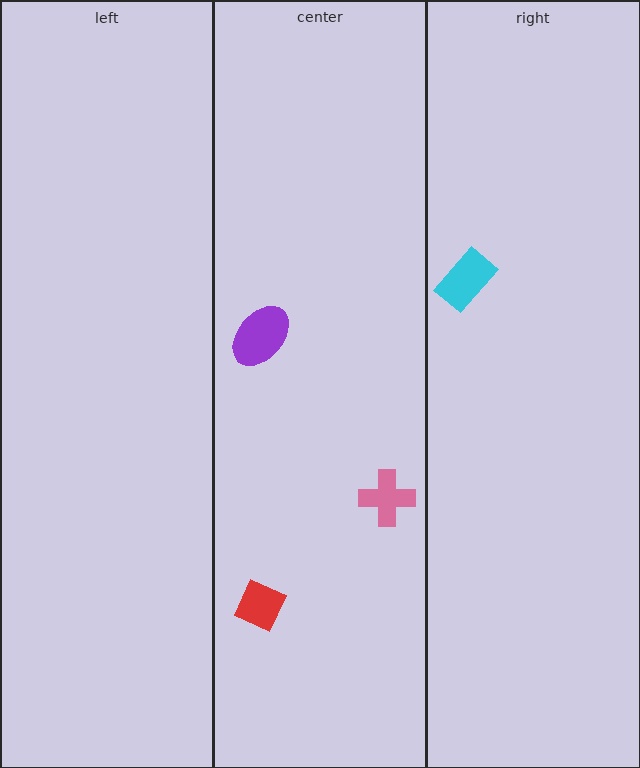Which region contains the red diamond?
The center region.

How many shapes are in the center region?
3.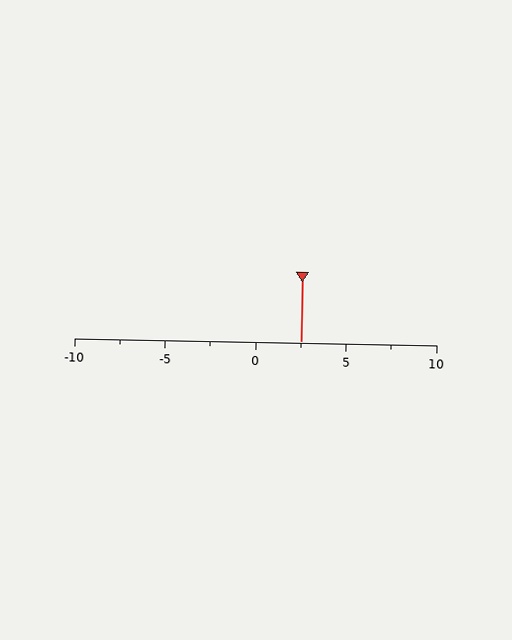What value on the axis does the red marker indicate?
The marker indicates approximately 2.5.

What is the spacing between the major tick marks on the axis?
The major ticks are spaced 5 apart.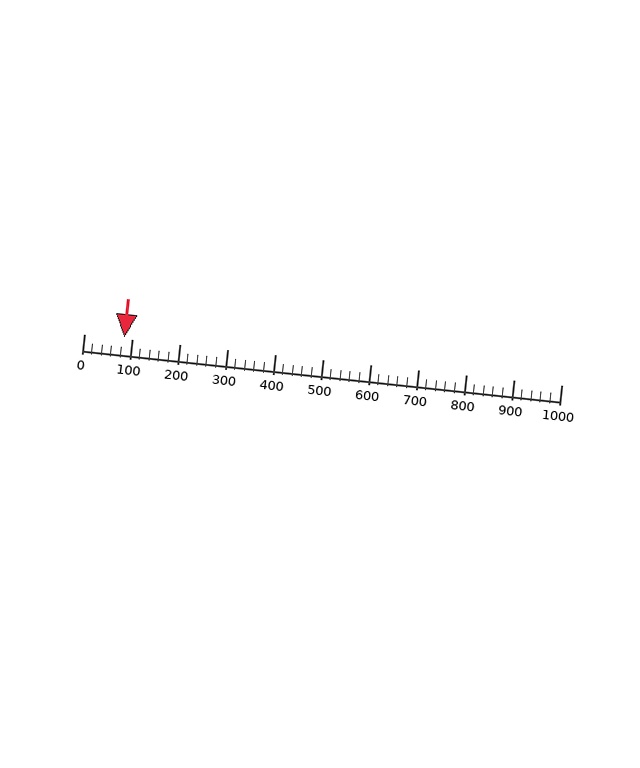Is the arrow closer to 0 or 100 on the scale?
The arrow is closer to 100.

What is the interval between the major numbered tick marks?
The major tick marks are spaced 100 units apart.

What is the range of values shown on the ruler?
The ruler shows values from 0 to 1000.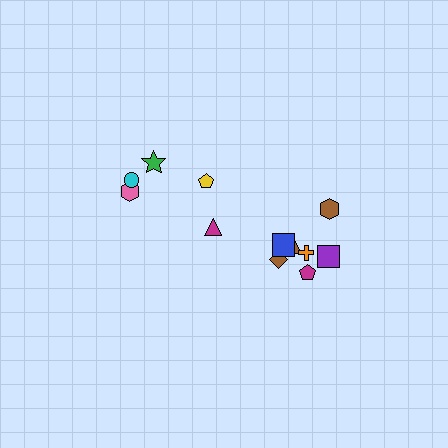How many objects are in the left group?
There are 5 objects.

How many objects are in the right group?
There are 7 objects.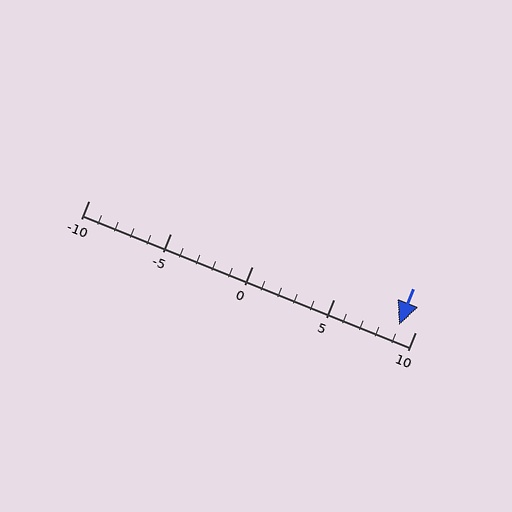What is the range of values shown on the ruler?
The ruler shows values from -10 to 10.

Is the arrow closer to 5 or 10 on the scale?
The arrow is closer to 10.